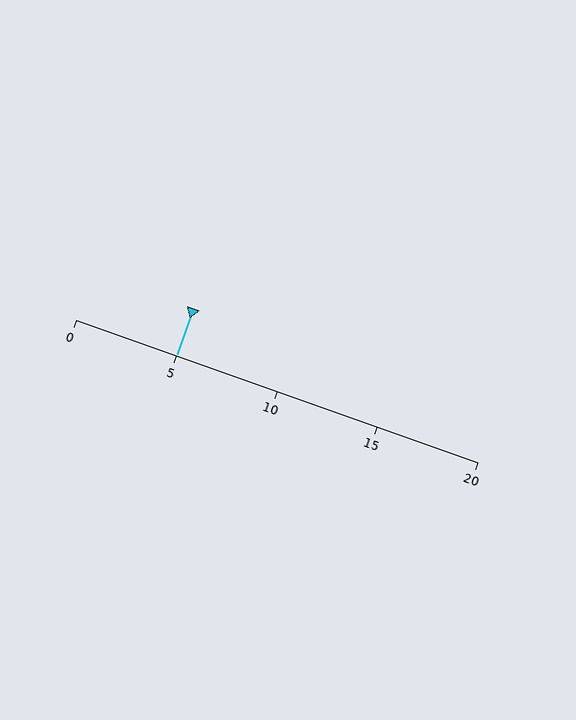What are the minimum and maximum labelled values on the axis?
The axis runs from 0 to 20.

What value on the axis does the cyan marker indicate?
The marker indicates approximately 5.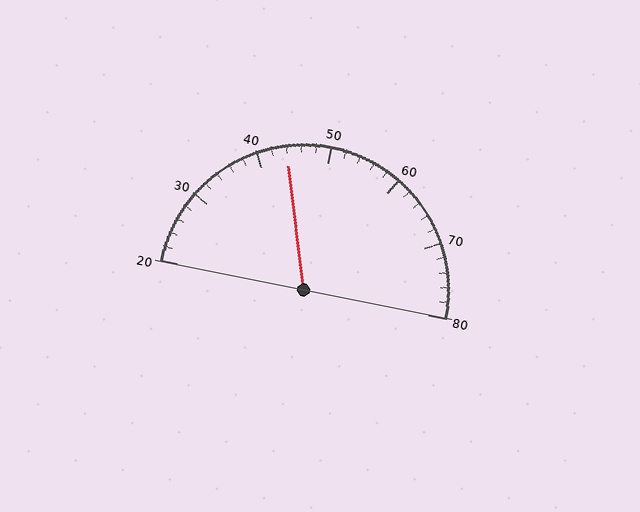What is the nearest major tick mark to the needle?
The nearest major tick mark is 40.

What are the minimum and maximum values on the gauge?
The gauge ranges from 20 to 80.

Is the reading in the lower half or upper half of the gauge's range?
The reading is in the lower half of the range (20 to 80).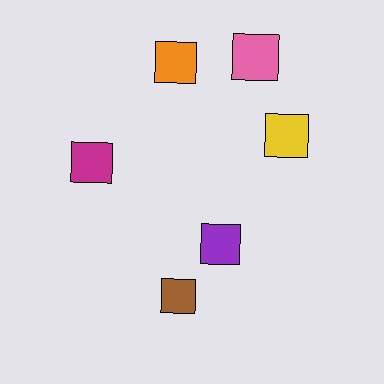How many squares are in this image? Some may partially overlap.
There are 6 squares.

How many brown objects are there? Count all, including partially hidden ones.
There is 1 brown object.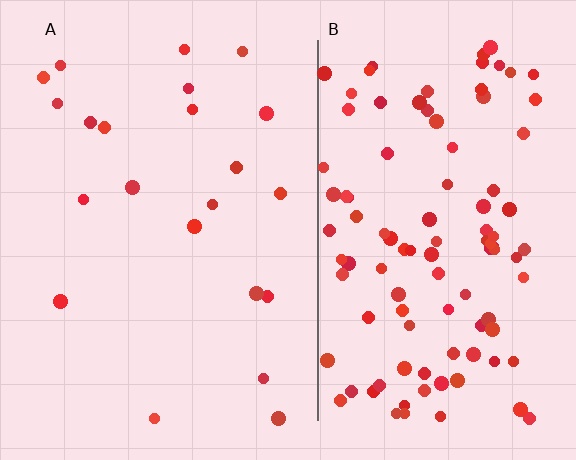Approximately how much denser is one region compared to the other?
Approximately 4.8× — region B over region A.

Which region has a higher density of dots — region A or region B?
B (the right).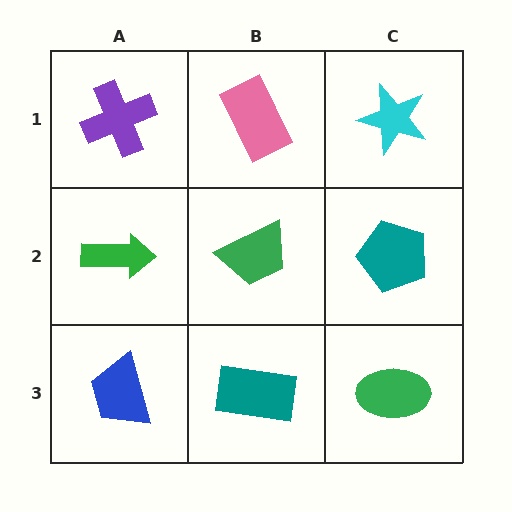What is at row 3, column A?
A blue trapezoid.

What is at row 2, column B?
A green trapezoid.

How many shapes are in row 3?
3 shapes.